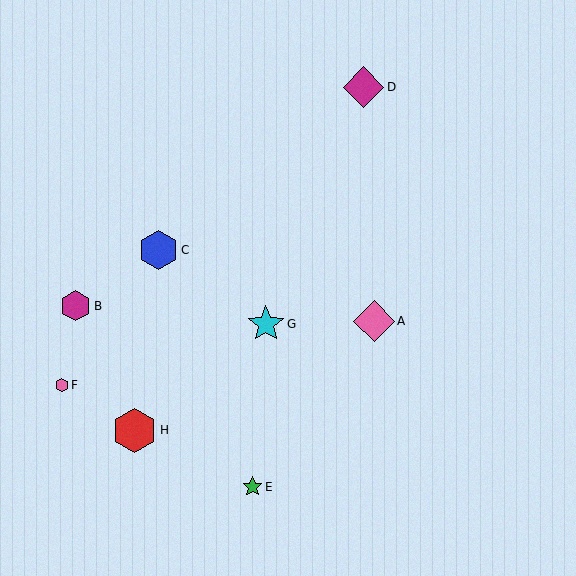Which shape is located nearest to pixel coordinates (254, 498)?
The green star (labeled E) at (252, 487) is nearest to that location.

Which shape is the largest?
The red hexagon (labeled H) is the largest.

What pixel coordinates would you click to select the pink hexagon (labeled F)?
Click at (62, 385) to select the pink hexagon F.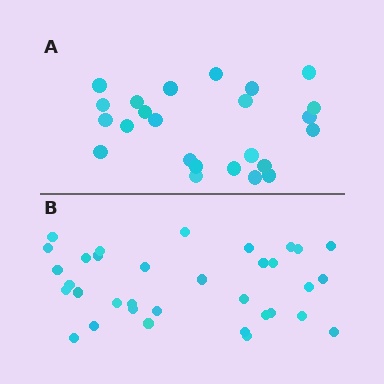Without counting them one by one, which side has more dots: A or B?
Region B (the bottom region) has more dots.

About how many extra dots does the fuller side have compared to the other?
Region B has roughly 10 or so more dots than region A.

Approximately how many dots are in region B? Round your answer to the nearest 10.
About 30 dots. (The exact count is 34, which rounds to 30.)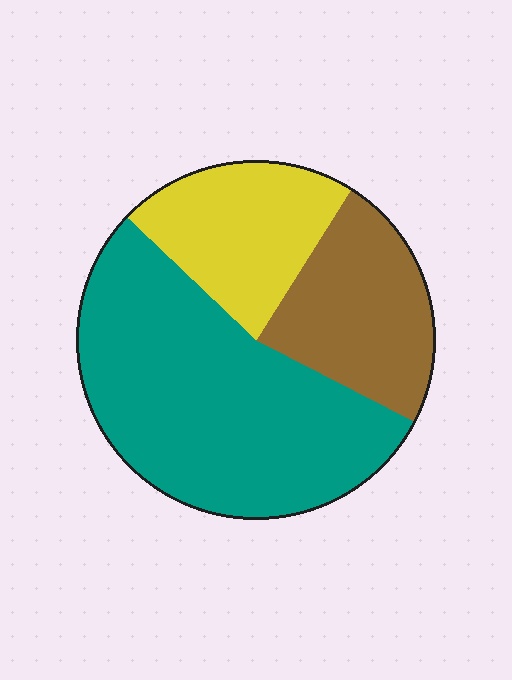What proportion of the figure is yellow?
Yellow covers about 20% of the figure.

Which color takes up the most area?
Teal, at roughly 55%.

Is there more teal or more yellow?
Teal.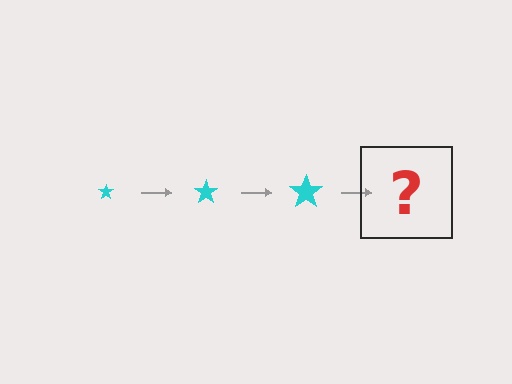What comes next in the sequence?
The next element should be a cyan star, larger than the previous one.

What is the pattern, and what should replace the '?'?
The pattern is that the star gets progressively larger each step. The '?' should be a cyan star, larger than the previous one.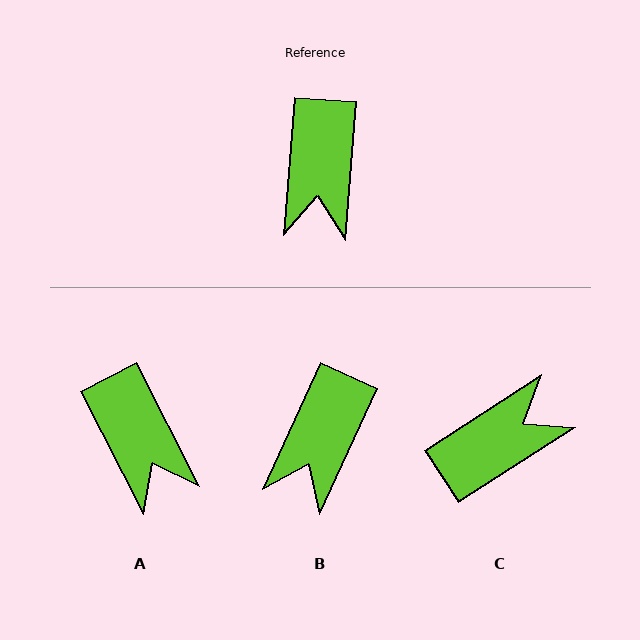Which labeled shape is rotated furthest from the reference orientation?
C, about 127 degrees away.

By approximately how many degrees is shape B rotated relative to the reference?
Approximately 20 degrees clockwise.